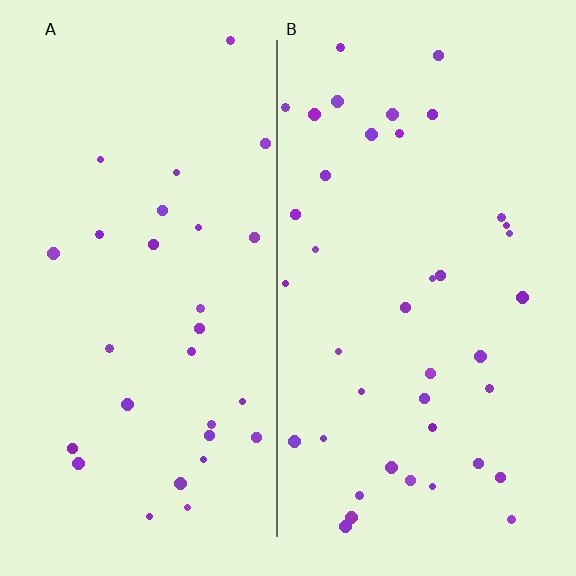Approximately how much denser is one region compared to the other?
Approximately 1.4× — region B over region A.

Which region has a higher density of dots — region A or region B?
B (the right).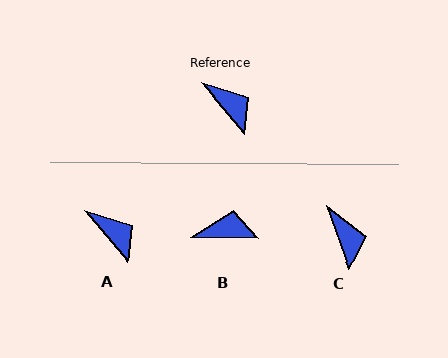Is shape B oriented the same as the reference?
No, it is off by about 49 degrees.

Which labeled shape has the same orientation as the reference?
A.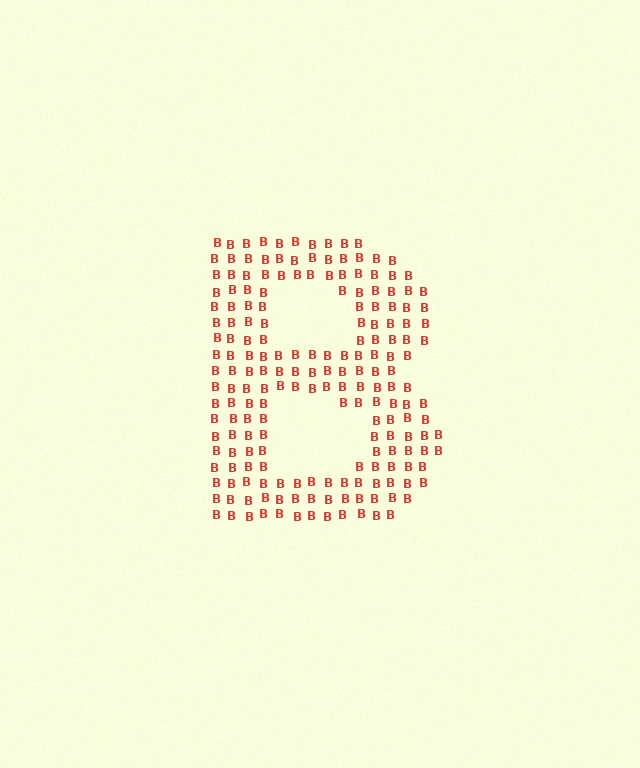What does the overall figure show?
The overall figure shows the letter B.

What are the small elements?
The small elements are letter B's.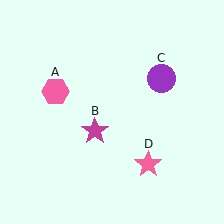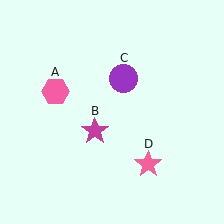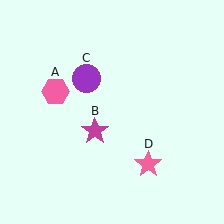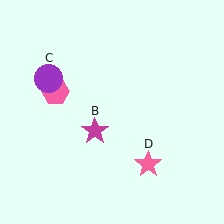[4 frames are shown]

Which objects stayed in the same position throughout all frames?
Pink hexagon (object A) and magenta star (object B) and pink star (object D) remained stationary.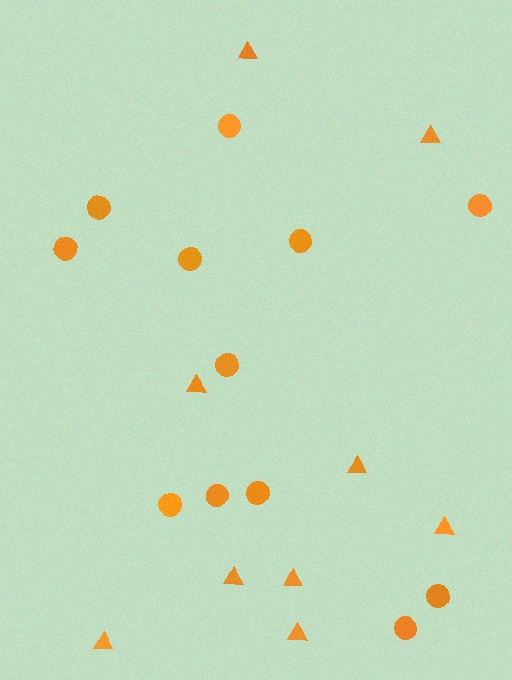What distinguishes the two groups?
There are 2 groups: one group of triangles (9) and one group of circles (12).